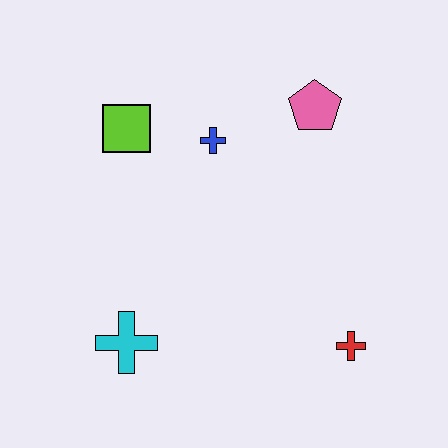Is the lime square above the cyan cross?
Yes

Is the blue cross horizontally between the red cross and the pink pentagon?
No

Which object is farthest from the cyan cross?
The pink pentagon is farthest from the cyan cross.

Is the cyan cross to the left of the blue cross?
Yes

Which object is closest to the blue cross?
The lime square is closest to the blue cross.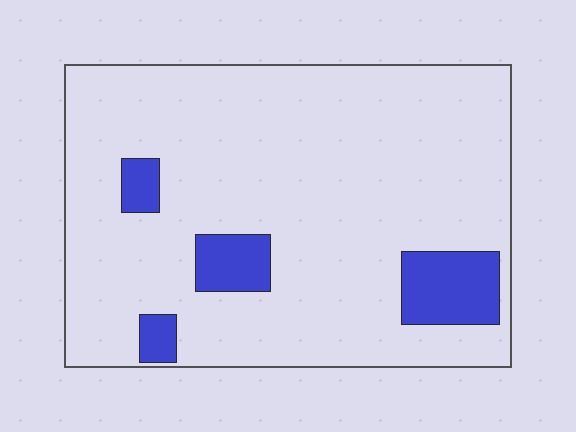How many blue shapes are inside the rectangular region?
4.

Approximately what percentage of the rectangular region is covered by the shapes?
Approximately 10%.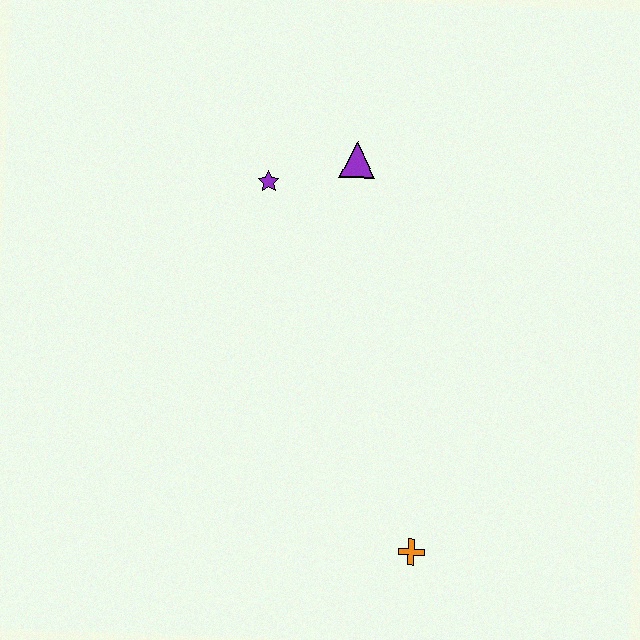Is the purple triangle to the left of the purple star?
No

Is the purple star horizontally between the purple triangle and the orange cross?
No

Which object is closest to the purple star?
The purple triangle is closest to the purple star.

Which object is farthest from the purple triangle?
The orange cross is farthest from the purple triangle.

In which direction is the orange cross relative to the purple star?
The orange cross is below the purple star.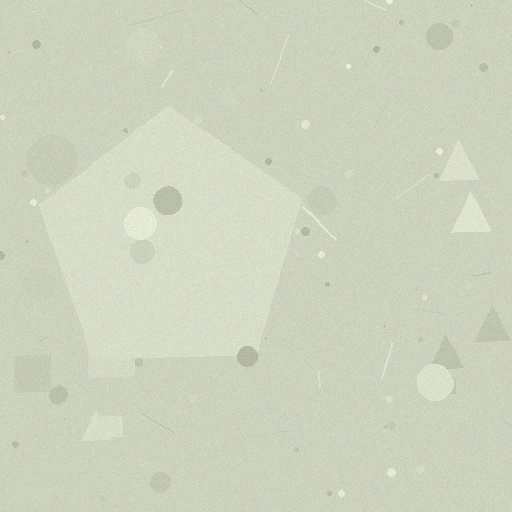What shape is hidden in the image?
A pentagon is hidden in the image.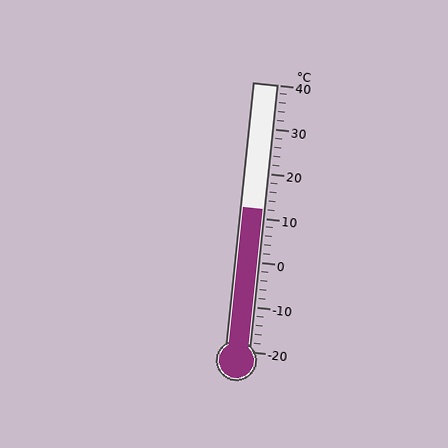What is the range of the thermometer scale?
The thermometer scale ranges from -20°C to 40°C.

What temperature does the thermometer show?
The thermometer shows approximately 12°C.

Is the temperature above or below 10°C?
The temperature is above 10°C.